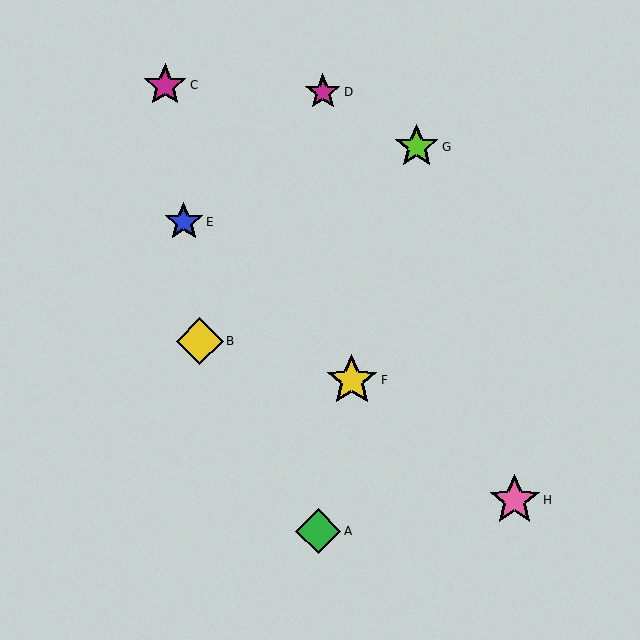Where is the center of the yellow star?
The center of the yellow star is at (352, 380).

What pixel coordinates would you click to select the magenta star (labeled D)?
Click at (323, 92) to select the magenta star D.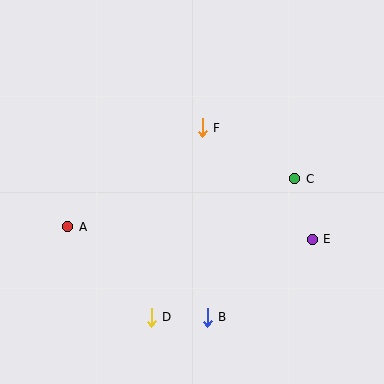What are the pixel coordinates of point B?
Point B is at (207, 317).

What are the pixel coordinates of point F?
Point F is at (202, 128).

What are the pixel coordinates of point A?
Point A is at (68, 227).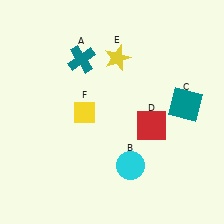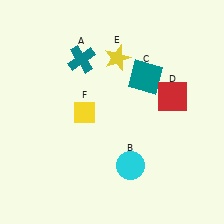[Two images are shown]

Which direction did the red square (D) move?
The red square (D) moved up.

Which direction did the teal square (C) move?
The teal square (C) moved left.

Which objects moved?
The objects that moved are: the teal square (C), the red square (D).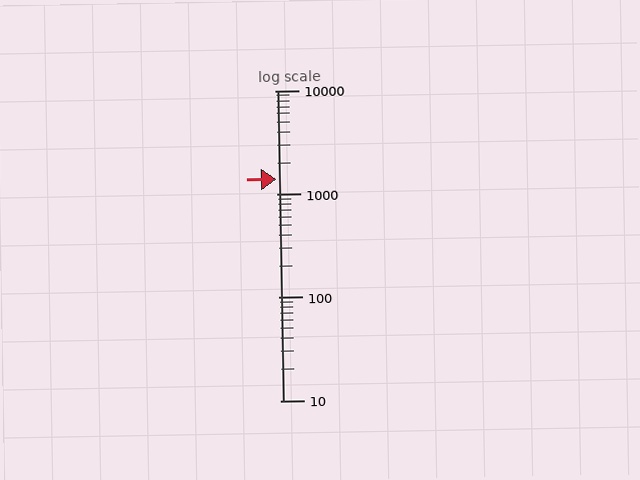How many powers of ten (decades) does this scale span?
The scale spans 3 decades, from 10 to 10000.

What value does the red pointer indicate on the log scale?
The pointer indicates approximately 1400.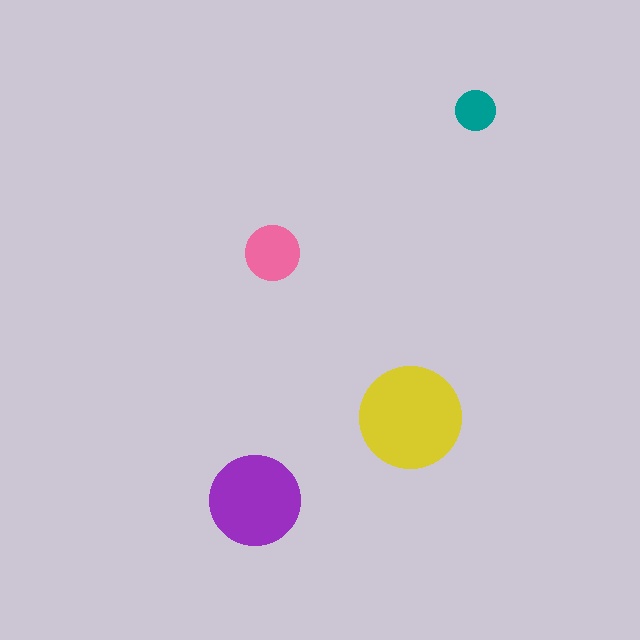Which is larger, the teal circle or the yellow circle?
The yellow one.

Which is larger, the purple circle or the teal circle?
The purple one.